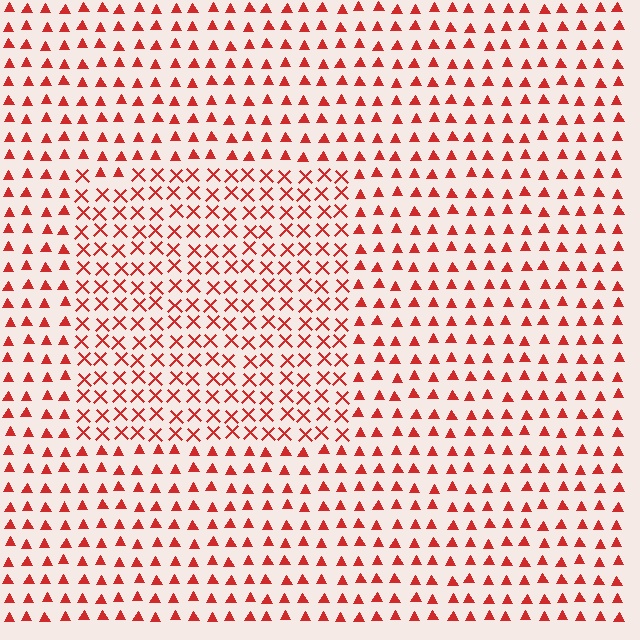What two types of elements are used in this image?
The image uses X marks inside the rectangle region and triangles outside it.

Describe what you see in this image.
The image is filled with small red elements arranged in a uniform grid. A rectangle-shaped region contains X marks, while the surrounding area contains triangles. The boundary is defined purely by the change in element shape.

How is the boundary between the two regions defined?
The boundary is defined by a change in element shape: X marks inside vs. triangles outside. All elements share the same color and spacing.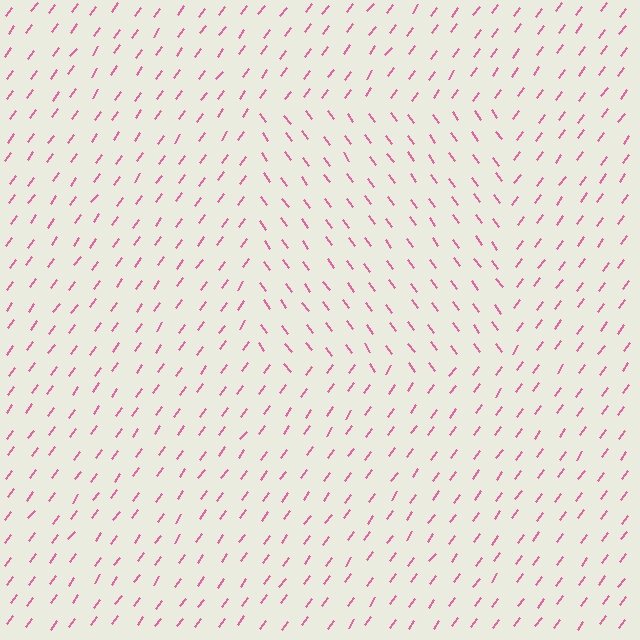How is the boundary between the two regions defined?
The boundary is defined purely by a change in line orientation (approximately 72 degrees difference). All lines are the same color and thickness.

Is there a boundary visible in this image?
Yes, there is a texture boundary formed by a change in line orientation.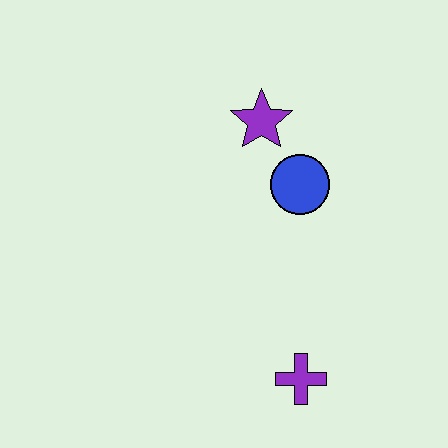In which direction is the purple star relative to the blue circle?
The purple star is above the blue circle.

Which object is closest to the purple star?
The blue circle is closest to the purple star.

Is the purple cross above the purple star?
No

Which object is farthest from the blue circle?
The purple cross is farthest from the blue circle.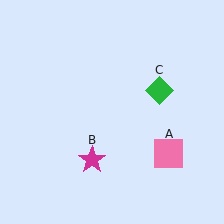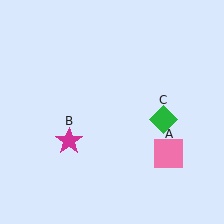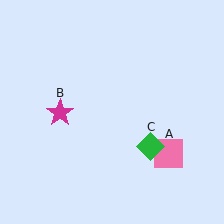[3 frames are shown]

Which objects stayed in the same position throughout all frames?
Pink square (object A) remained stationary.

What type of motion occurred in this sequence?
The magenta star (object B), green diamond (object C) rotated clockwise around the center of the scene.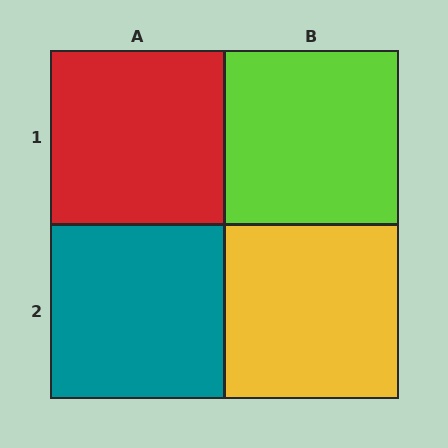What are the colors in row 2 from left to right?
Teal, yellow.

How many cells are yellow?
1 cell is yellow.